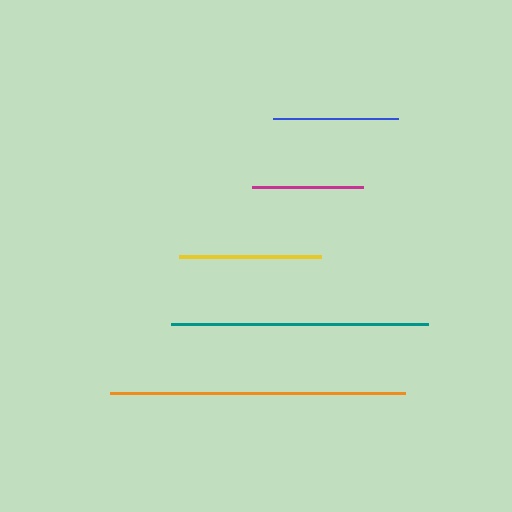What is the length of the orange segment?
The orange segment is approximately 295 pixels long.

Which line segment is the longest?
The orange line is the longest at approximately 295 pixels.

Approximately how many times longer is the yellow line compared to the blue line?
The yellow line is approximately 1.1 times the length of the blue line.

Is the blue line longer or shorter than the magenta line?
The blue line is longer than the magenta line.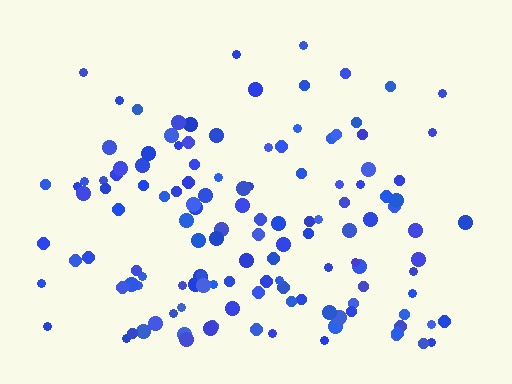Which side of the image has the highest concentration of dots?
The bottom.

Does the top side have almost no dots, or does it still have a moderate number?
Still a moderate number, just noticeably fewer than the bottom.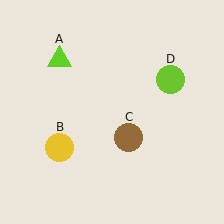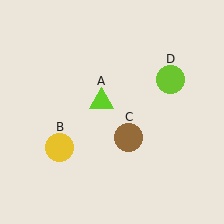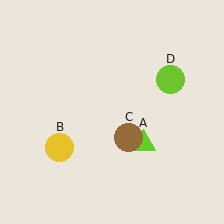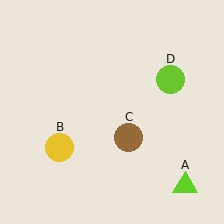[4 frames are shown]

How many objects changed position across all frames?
1 object changed position: lime triangle (object A).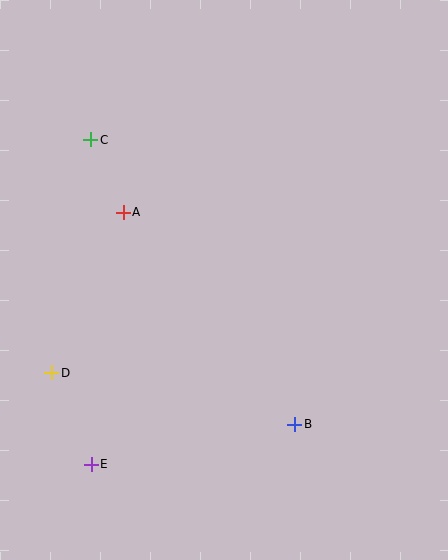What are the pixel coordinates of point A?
Point A is at (123, 213).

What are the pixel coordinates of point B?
Point B is at (295, 424).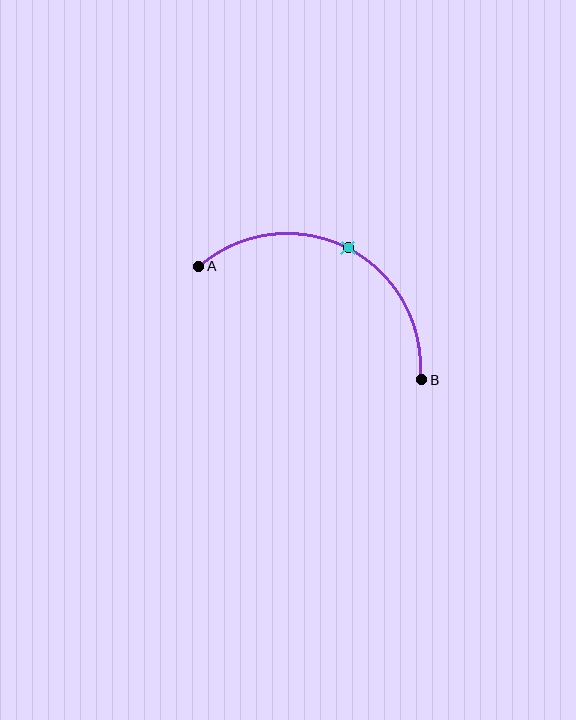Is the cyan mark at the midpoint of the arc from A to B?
Yes. The cyan mark lies on the arc at equal arc-length from both A and B — it is the arc midpoint.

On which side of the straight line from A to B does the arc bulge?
The arc bulges above the straight line connecting A and B.